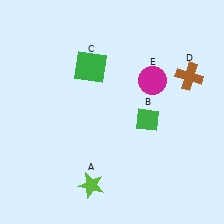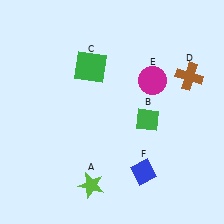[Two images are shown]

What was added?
A blue diamond (F) was added in Image 2.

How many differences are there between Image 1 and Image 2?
There is 1 difference between the two images.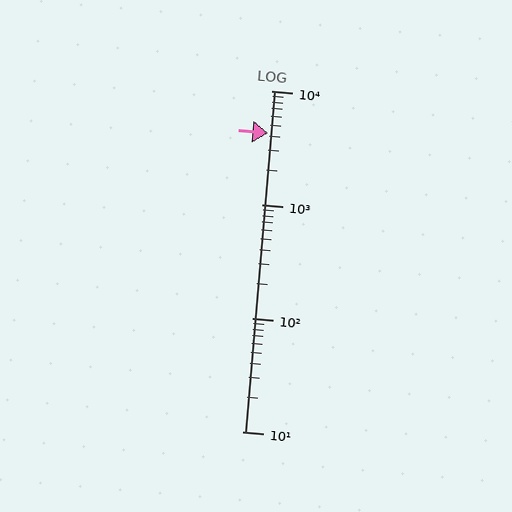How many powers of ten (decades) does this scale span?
The scale spans 3 decades, from 10 to 10000.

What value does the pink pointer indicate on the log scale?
The pointer indicates approximately 4200.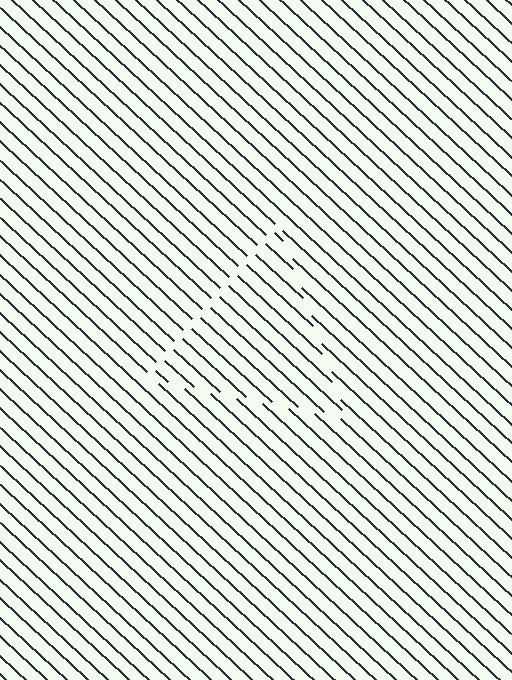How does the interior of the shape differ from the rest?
The interior of the shape contains the same grating, shifted by half a period — the contour is defined by the phase discontinuity where line-ends from the inner and outer gratings abut.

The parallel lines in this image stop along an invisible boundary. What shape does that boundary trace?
An illusory triangle. The interior of the shape contains the same grating, shifted by half a period — the contour is defined by the phase discontinuity where line-ends from the inner and outer gratings abut.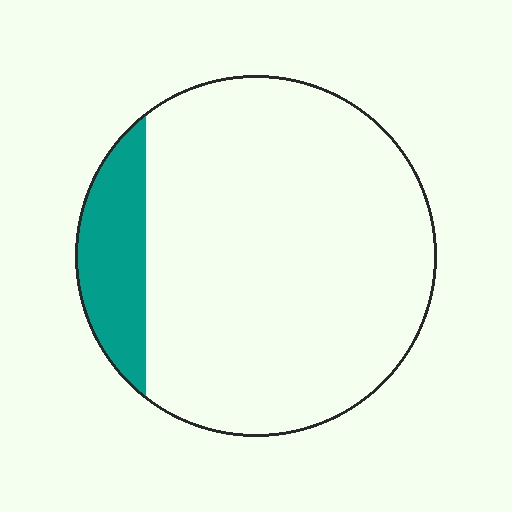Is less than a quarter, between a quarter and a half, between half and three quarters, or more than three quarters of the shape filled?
Less than a quarter.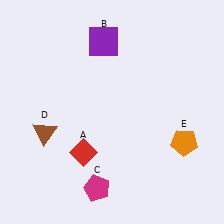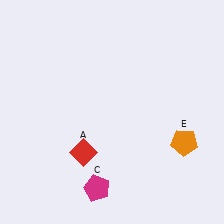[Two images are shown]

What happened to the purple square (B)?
The purple square (B) was removed in Image 2. It was in the top-left area of Image 1.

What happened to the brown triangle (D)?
The brown triangle (D) was removed in Image 2. It was in the bottom-left area of Image 1.